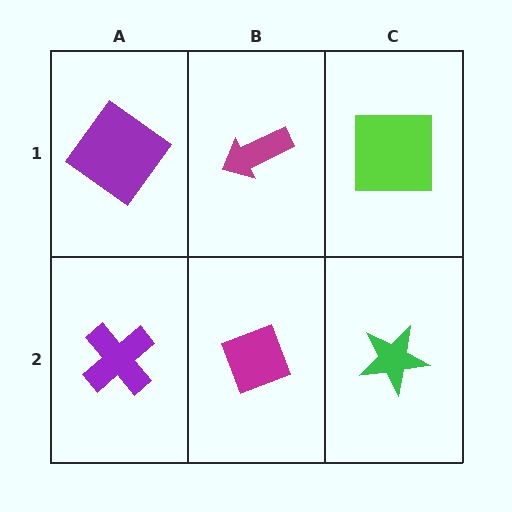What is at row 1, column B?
A magenta arrow.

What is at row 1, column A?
A purple diamond.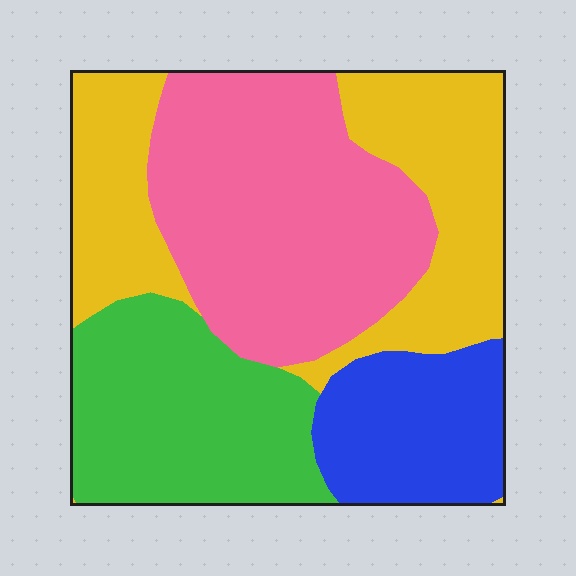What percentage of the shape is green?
Green takes up about one quarter (1/4) of the shape.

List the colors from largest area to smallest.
From largest to smallest: pink, yellow, green, blue.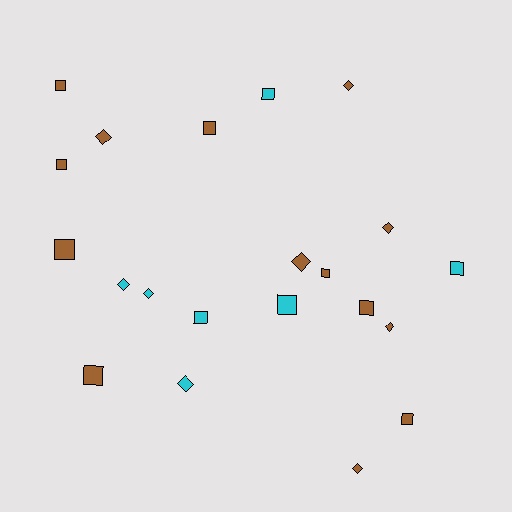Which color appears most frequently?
Brown, with 14 objects.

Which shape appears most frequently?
Square, with 12 objects.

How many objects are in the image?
There are 21 objects.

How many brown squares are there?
There are 8 brown squares.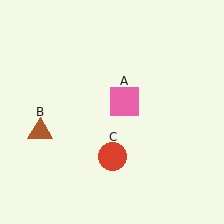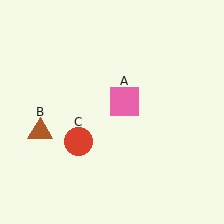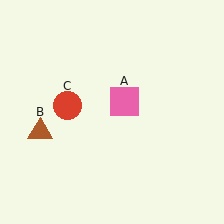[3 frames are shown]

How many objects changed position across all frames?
1 object changed position: red circle (object C).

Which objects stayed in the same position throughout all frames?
Pink square (object A) and brown triangle (object B) remained stationary.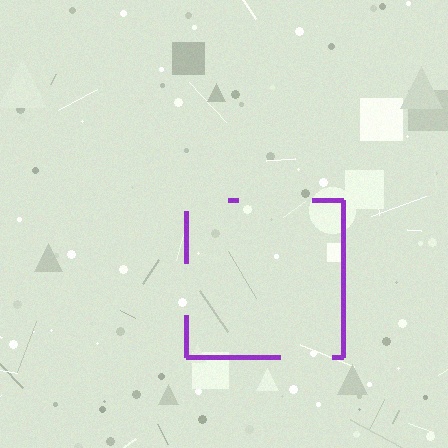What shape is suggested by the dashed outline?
The dashed outline suggests a square.